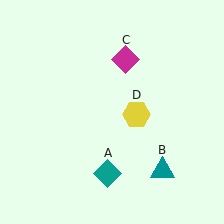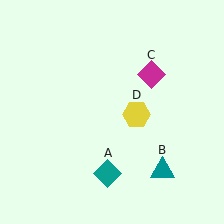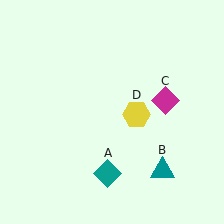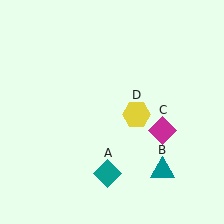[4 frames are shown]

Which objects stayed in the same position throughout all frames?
Teal diamond (object A) and teal triangle (object B) and yellow hexagon (object D) remained stationary.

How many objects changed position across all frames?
1 object changed position: magenta diamond (object C).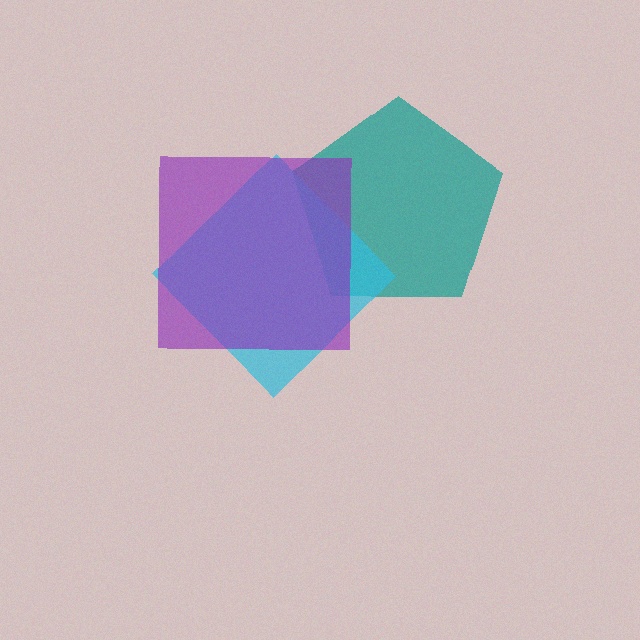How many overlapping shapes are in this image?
There are 3 overlapping shapes in the image.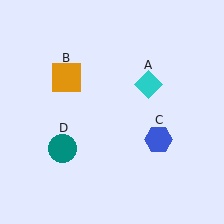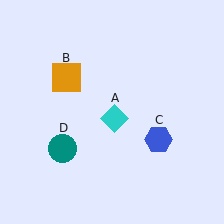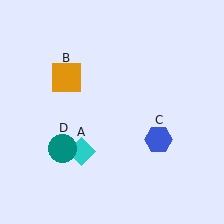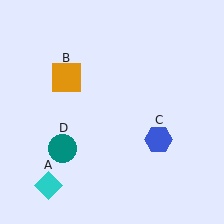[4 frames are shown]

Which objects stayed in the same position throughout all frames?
Orange square (object B) and blue hexagon (object C) and teal circle (object D) remained stationary.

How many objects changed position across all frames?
1 object changed position: cyan diamond (object A).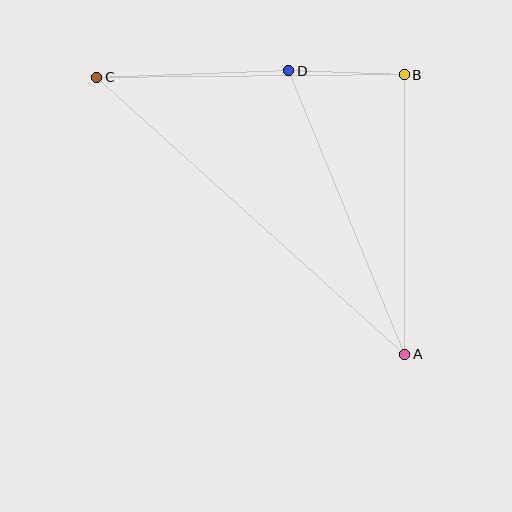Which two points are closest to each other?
Points B and D are closest to each other.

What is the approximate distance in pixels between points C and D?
The distance between C and D is approximately 192 pixels.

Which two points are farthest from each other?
Points A and C are farthest from each other.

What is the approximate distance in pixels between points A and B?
The distance between A and B is approximately 280 pixels.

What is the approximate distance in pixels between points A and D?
The distance between A and D is approximately 307 pixels.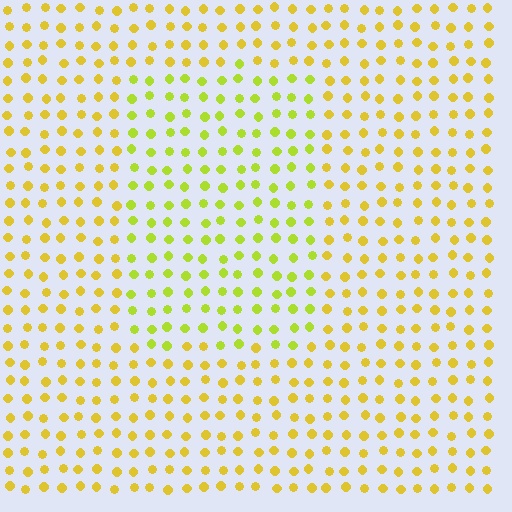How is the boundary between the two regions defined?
The boundary is defined purely by a slight shift in hue (about 26 degrees). Spacing, size, and orientation are identical on both sides.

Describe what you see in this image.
The image is filled with small yellow elements in a uniform arrangement. A rectangle-shaped region is visible where the elements are tinted to a slightly different hue, forming a subtle color boundary.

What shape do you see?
I see a rectangle.